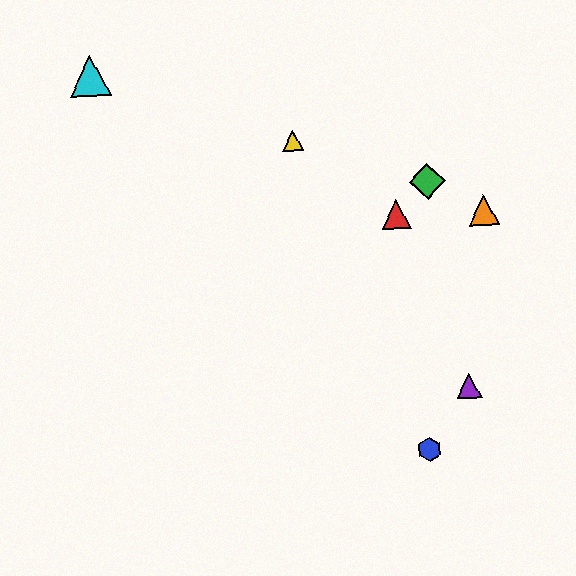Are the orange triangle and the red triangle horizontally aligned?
Yes, both are at y≈210.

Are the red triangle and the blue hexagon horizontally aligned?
No, the red triangle is at y≈214 and the blue hexagon is at y≈449.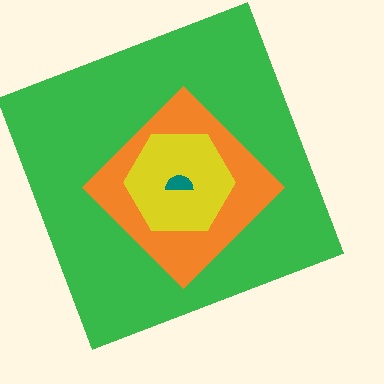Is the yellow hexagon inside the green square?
Yes.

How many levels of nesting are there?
4.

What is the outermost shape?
The green square.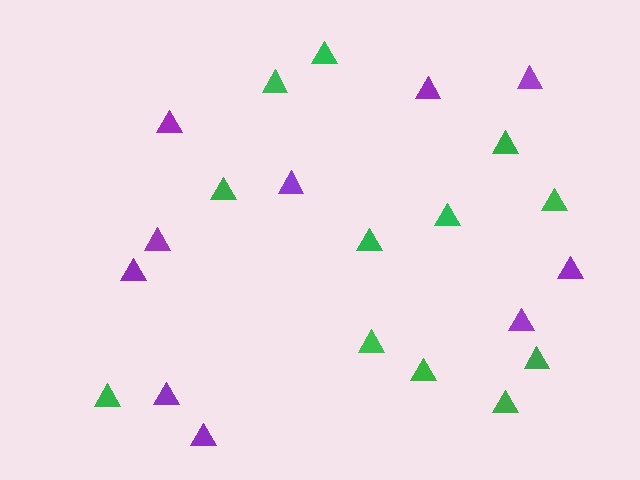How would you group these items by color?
There are 2 groups: one group of purple triangles (10) and one group of green triangles (12).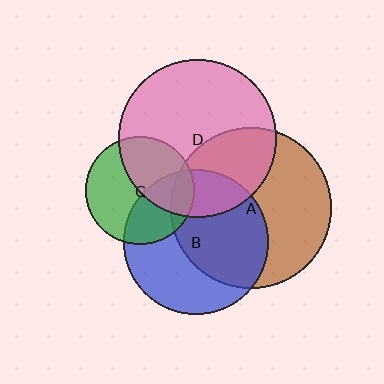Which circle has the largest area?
Circle A (brown).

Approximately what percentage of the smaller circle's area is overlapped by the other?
Approximately 45%.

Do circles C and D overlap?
Yes.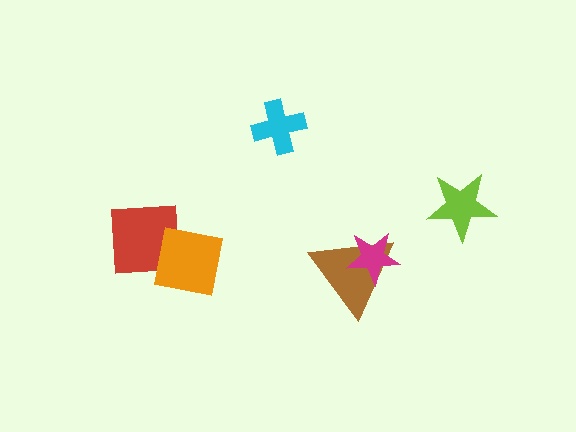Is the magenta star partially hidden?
No, no other shape covers it.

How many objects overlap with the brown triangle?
1 object overlaps with the brown triangle.